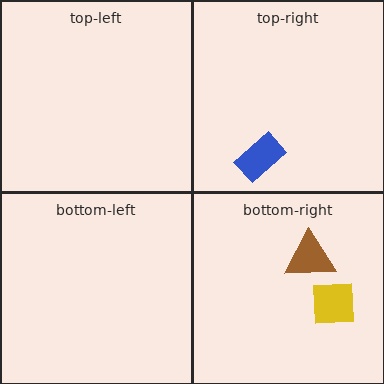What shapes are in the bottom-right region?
The brown triangle, the yellow square.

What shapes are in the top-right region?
The blue rectangle.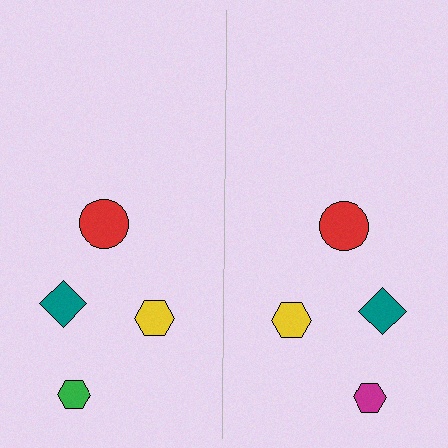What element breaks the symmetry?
The magenta hexagon on the right side breaks the symmetry — its mirror counterpart is green.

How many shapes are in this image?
There are 8 shapes in this image.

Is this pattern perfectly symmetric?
No, the pattern is not perfectly symmetric. The magenta hexagon on the right side breaks the symmetry — its mirror counterpart is green.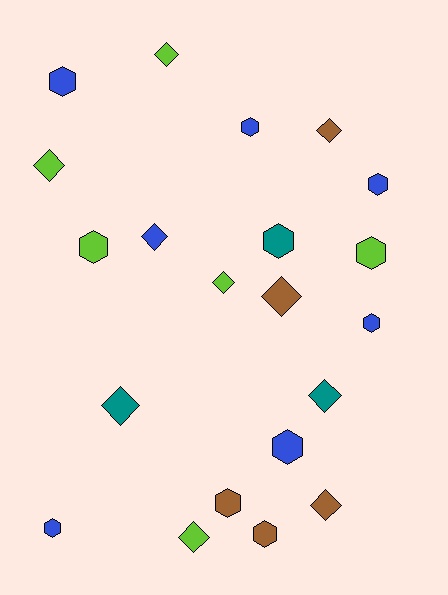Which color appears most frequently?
Blue, with 7 objects.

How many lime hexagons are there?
There are 2 lime hexagons.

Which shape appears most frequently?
Hexagon, with 11 objects.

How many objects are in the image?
There are 21 objects.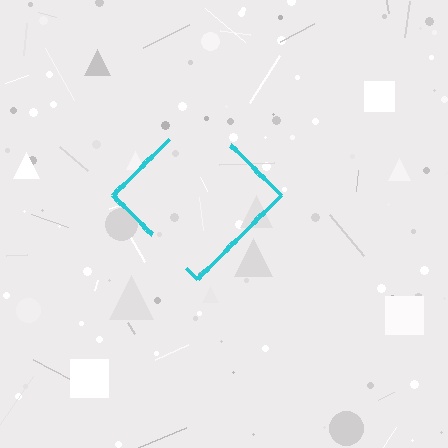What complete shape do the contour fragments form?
The contour fragments form a diamond.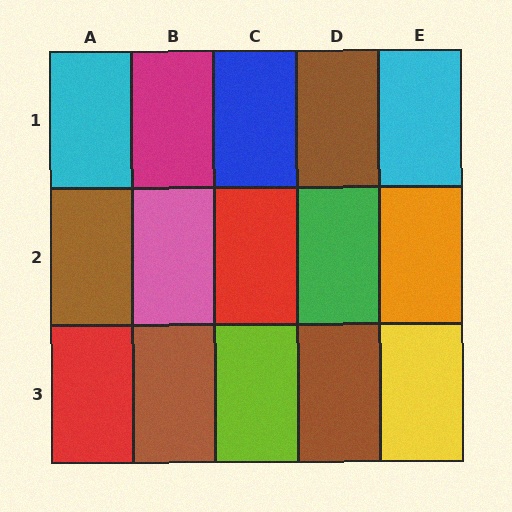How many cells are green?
1 cell is green.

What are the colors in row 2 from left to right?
Brown, pink, red, green, orange.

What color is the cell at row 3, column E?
Yellow.